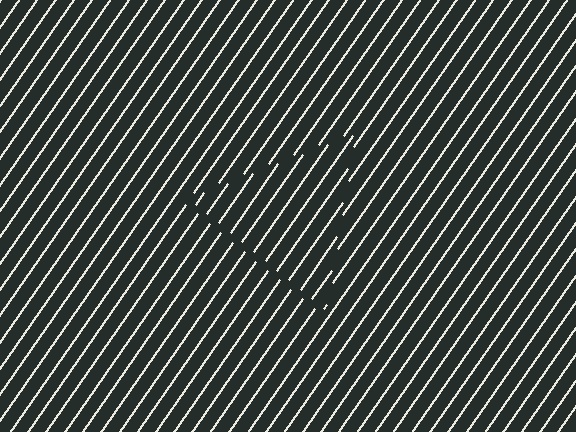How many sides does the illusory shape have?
3 sides — the line-ends trace a triangle.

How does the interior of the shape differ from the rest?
The interior of the shape contains the same grating, shifted by half a period — the contour is defined by the phase discontinuity where line-ends from the inner and outer gratings abut.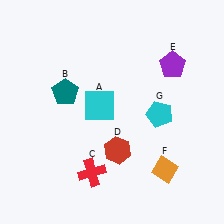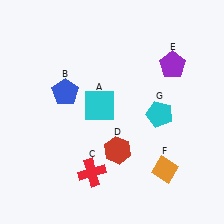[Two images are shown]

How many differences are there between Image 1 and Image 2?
There is 1 difference between the two images.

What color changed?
The pentagon (B) changed from teal in Image 1 to blue in Image 2.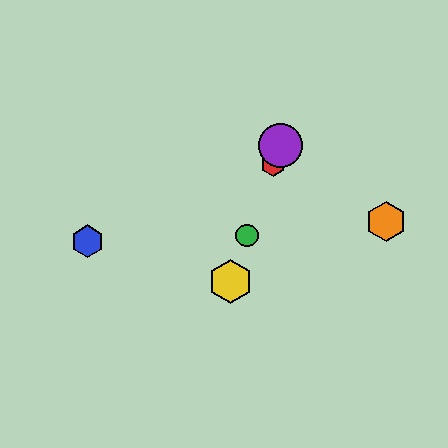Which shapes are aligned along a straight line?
The red hexagon, the green circle, the yellow hexagon, the purple circle are aligned along a straight line.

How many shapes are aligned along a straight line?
4 shapes (the red hexagon, the green circle, the yellow hexagon, the purple circle) are aligned along a straight line.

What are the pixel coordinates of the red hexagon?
The red hexagon is at (273, 165).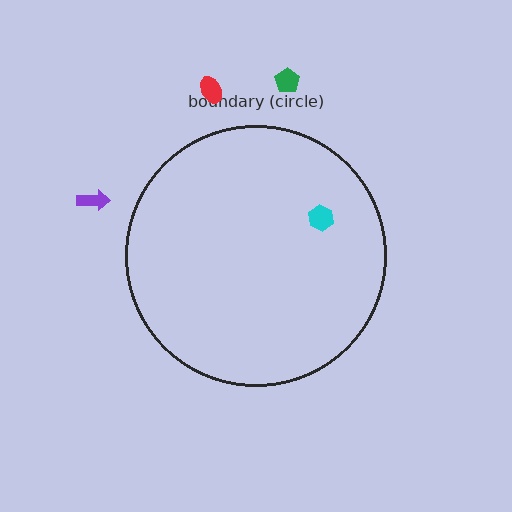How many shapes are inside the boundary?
1 inside, 3 outside.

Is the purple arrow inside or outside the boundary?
Outside.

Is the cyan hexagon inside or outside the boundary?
Inside.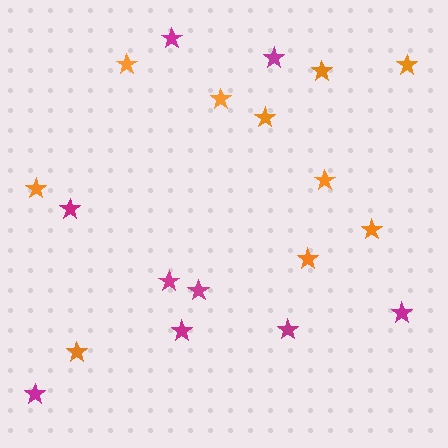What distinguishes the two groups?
There are 2 groups: one group of orange stars (10) and one group of magenta stars (9).